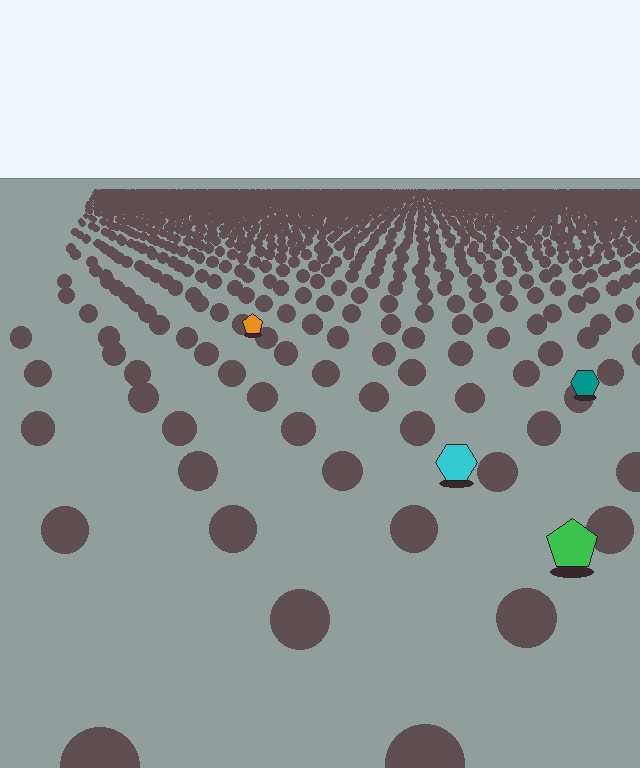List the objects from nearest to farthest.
From nearest to farthest: the green pentagon, the cyan hexagon, the teal hexagon, the orange pentagon.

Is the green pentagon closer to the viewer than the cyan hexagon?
Yes. The green pentagon is closer — you can tell from the texture gradient: the ground texture is coarser near it.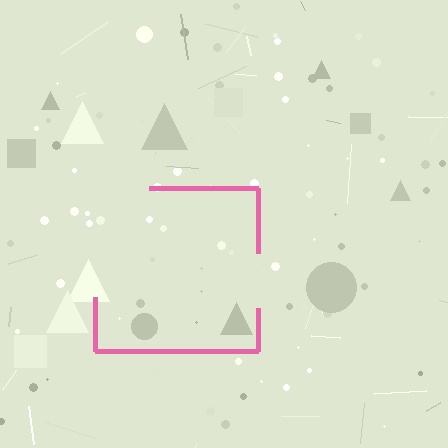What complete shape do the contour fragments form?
The contour fragments form a square.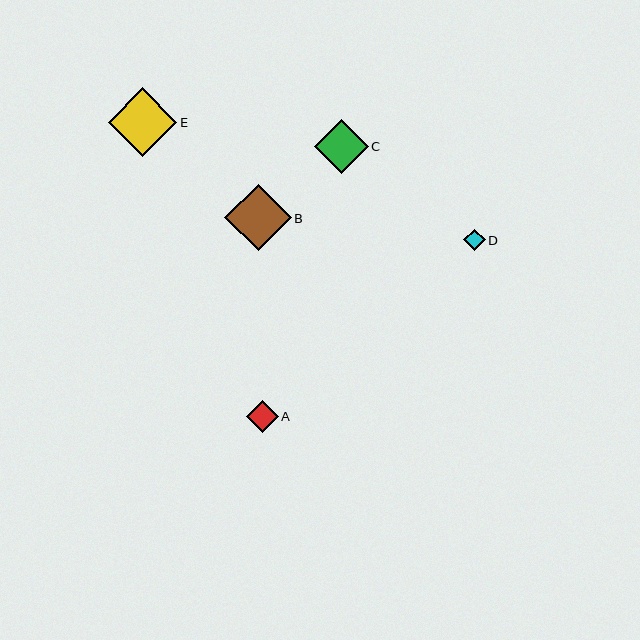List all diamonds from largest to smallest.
From largest to smallest: E, B, C, A, D.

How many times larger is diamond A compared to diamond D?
Diamond A is approximately 1.5 times the size of diamond D.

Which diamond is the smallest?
Diamond D is the smallest with a size of approximately 21 pixels.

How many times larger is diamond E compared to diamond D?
Diamond E is approximately 3.2 times the size of diamond D.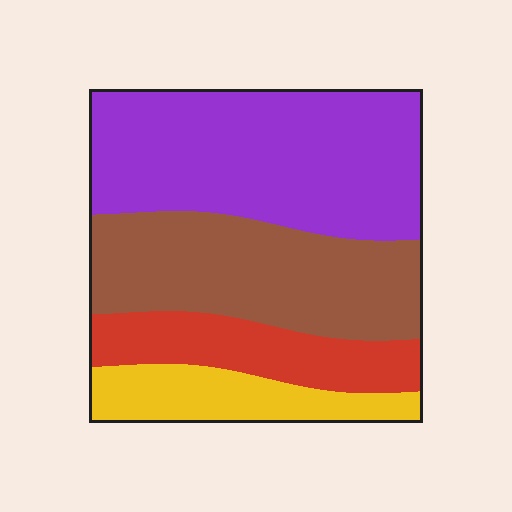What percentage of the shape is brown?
Brown takes up between a quarter and a half of the shape.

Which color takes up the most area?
Purple, at roughly 40%.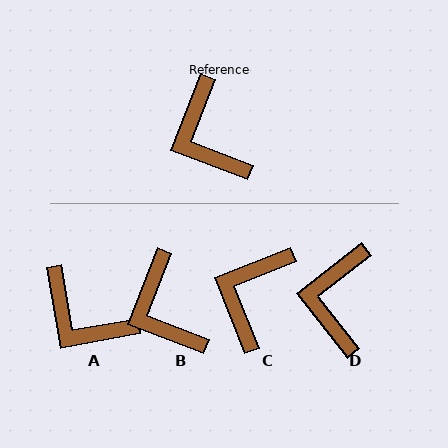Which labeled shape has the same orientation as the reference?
B.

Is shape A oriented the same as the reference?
No, it is off by about 31 degrees.